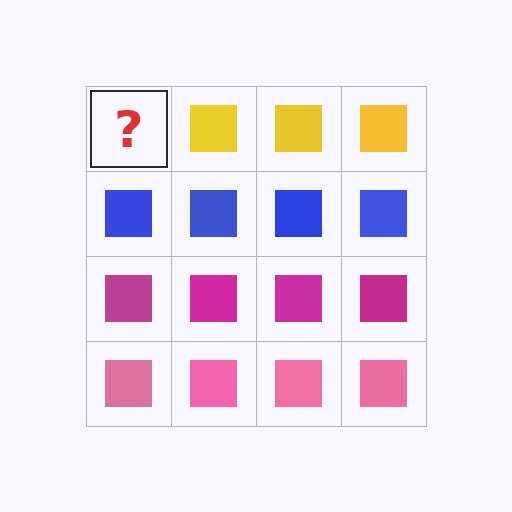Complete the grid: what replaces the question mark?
The question mark should be replaced with a yellow square.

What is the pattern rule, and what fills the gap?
The rule is that each row has a consistent color. The gap should be filled with a yellow square.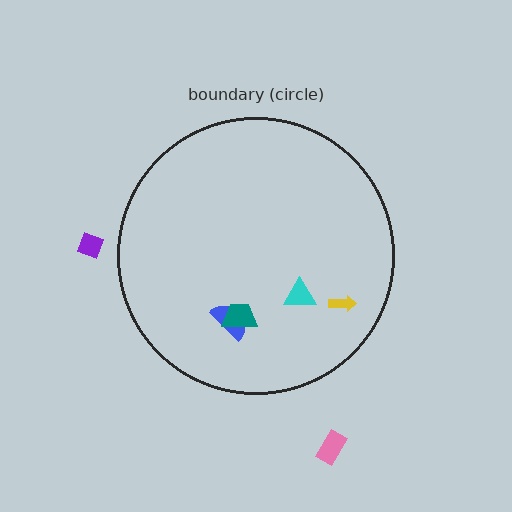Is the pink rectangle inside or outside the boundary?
Outside.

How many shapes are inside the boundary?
4 inside, 2 outside.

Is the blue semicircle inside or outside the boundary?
Inside.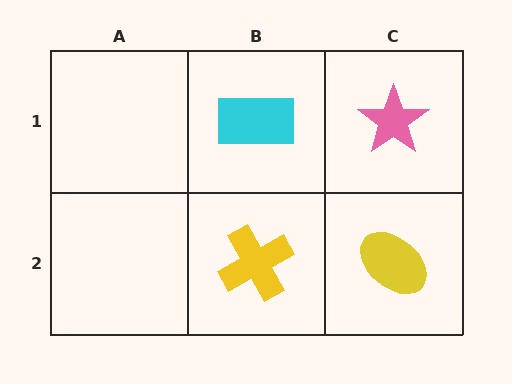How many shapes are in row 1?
2 shapes.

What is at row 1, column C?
A pink star.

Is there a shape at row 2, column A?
No, that cell is empty.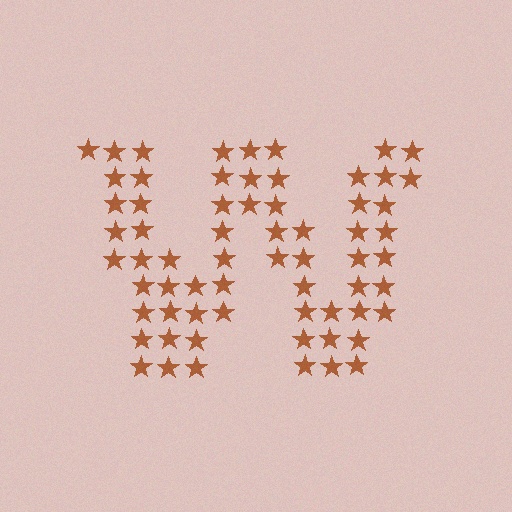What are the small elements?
The small elements are stars.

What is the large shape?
The large shape is the letter W.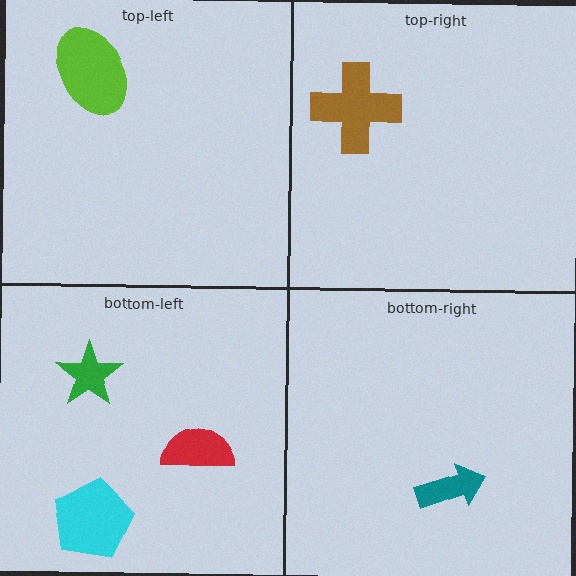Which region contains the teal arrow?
The bottom-right region.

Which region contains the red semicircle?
The bottom-left region.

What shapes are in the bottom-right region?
The teal arrow.